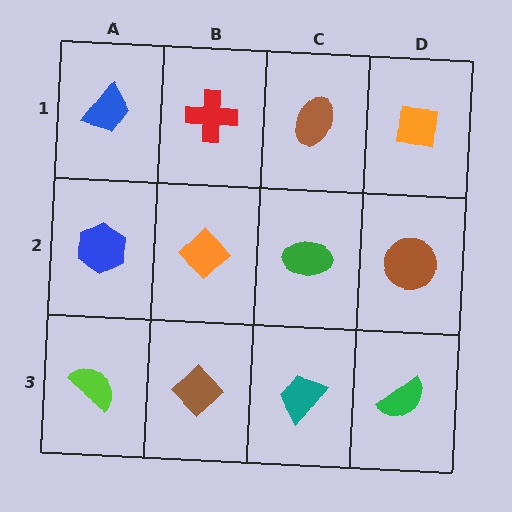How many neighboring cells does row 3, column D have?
2.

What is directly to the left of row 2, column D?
A green ellipse.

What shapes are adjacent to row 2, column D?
An orange square (row 1, column D), a green semicircle (row 3, column D), a green ellipse (row 2, column C).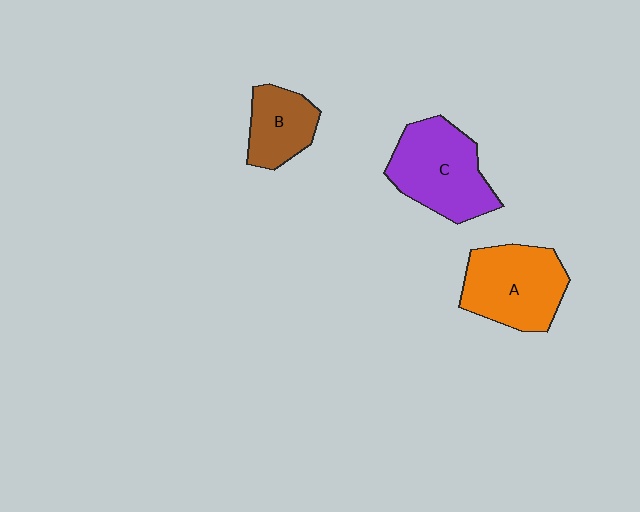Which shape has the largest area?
Shape C (purple).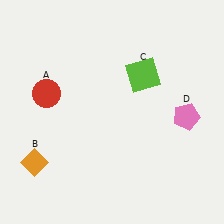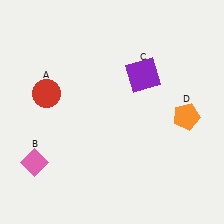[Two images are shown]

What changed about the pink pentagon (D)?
In Image 1, D is pink. In Image 2, it changed to orange.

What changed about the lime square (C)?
In Image 1, C is lime. In Image 2, it changed to purple.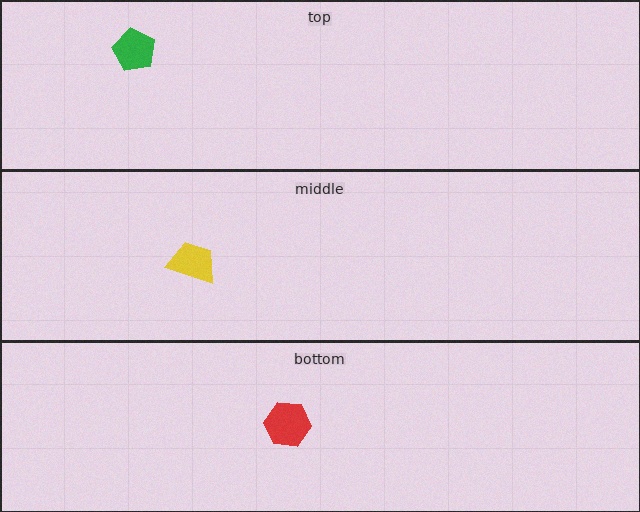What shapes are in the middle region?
The yellow trapezoid.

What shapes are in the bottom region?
The red hexagon.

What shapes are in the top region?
The green pentagon.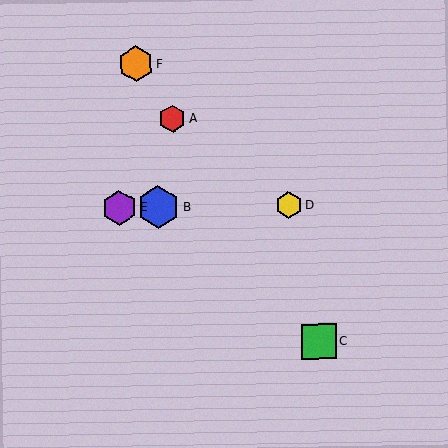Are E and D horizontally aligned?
Yes, both are at y≈208.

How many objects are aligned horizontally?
3 objects (B, D, E) are aligned horizontally.